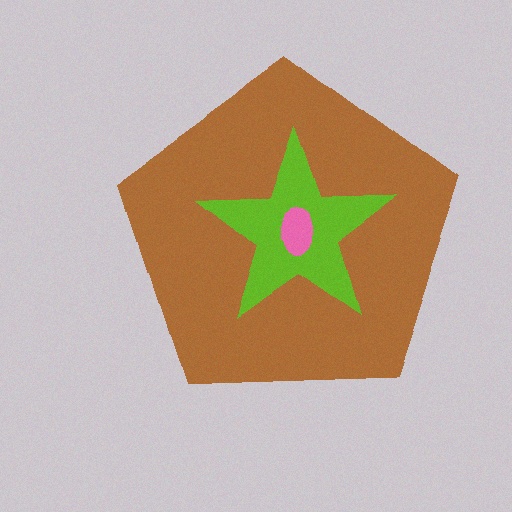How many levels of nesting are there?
3.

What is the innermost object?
The pink ellipse.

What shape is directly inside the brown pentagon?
The lime star.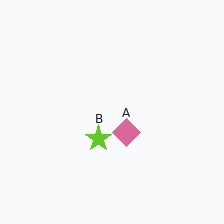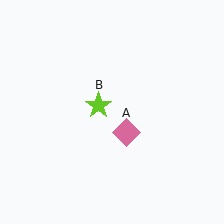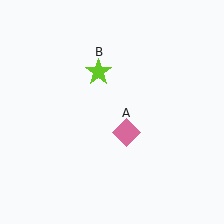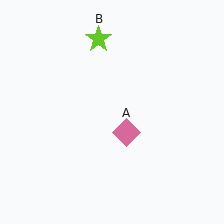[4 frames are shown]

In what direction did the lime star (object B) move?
The lime star (object B) moved up.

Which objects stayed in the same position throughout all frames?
Pink diamond (object A) remained stationary.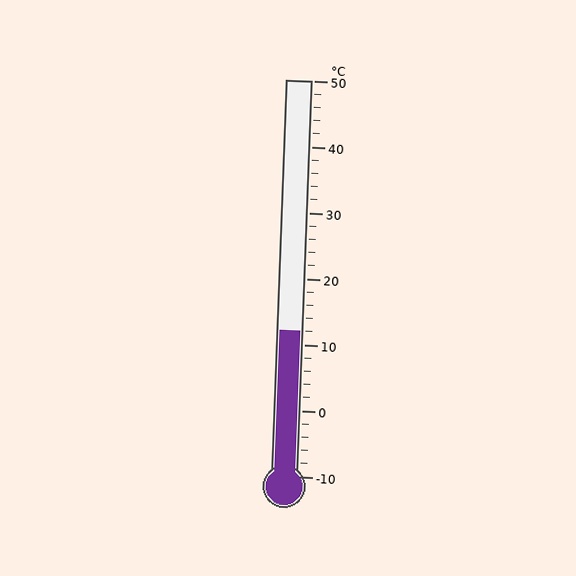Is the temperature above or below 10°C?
The temperature is above 10°C.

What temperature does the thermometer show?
The thermometer shows approximately 12°C.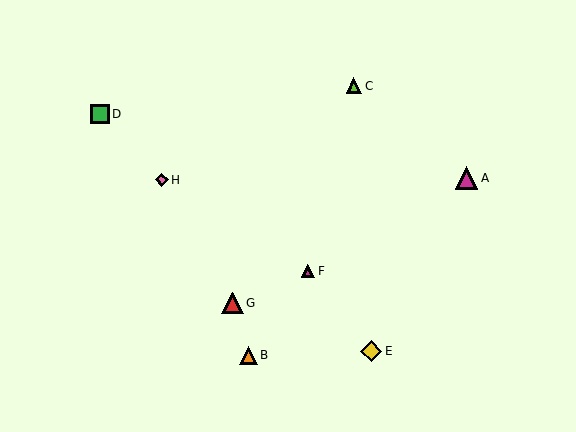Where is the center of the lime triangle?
The center of the lime triangle is at (354, 86).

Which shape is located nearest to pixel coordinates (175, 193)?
The pink diamond (labeled H) at (162, 180) is nearest to that location.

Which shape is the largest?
The magenta triangle (labeled A) is the largest.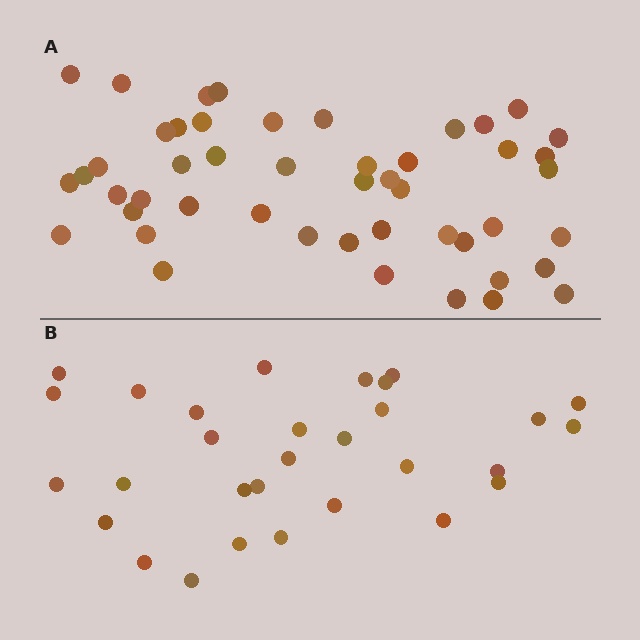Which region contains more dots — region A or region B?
Region A (the top region) has more dots.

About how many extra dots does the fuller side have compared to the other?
Region A has approximately 20 more dots than region B.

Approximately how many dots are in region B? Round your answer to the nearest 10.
About 30 dots.